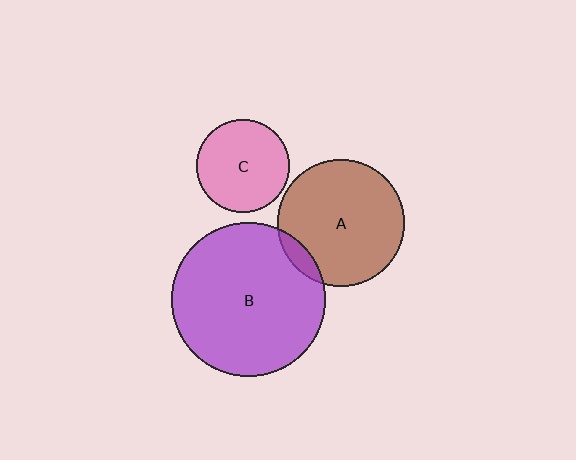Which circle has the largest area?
Circle B (purple).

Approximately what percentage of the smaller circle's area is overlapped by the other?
Approximately 10%.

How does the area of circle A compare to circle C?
Approximately 1.8 times.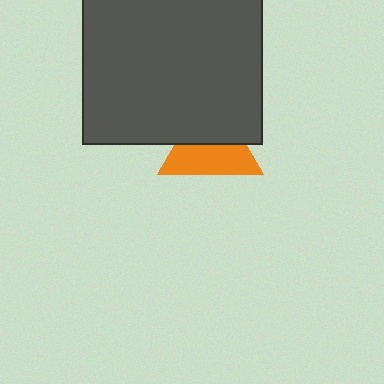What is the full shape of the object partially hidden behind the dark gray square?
The partially hidden object is an orange triangle.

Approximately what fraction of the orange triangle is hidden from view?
Roughly 46% of the orange triangle is hidden behind the dark gray square.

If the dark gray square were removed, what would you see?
You would see the complete orange triangle.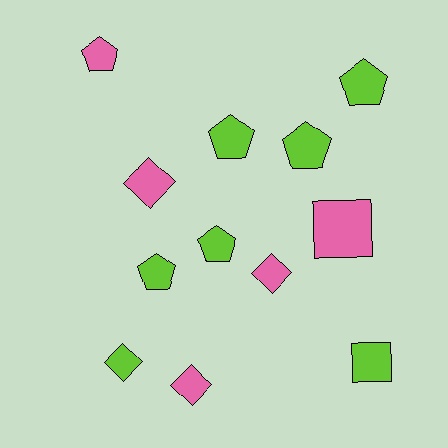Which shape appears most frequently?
Pentagon, with 6 objects.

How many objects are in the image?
There are 12 objects.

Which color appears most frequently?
Lime, with 7 objects.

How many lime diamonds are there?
There is 1 lime diamond.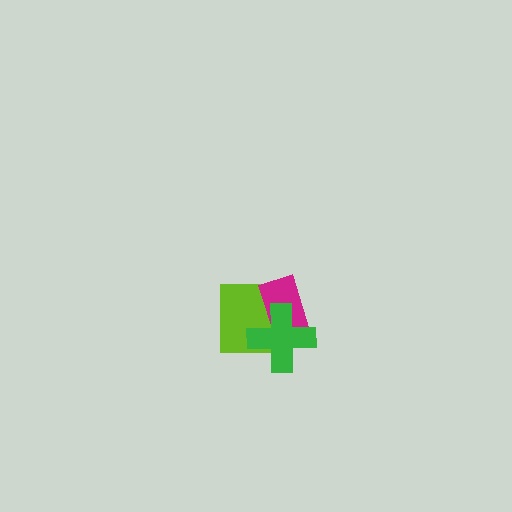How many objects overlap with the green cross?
2 objects overlap with the green cross.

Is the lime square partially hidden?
Yes, it is partially covered by another shape.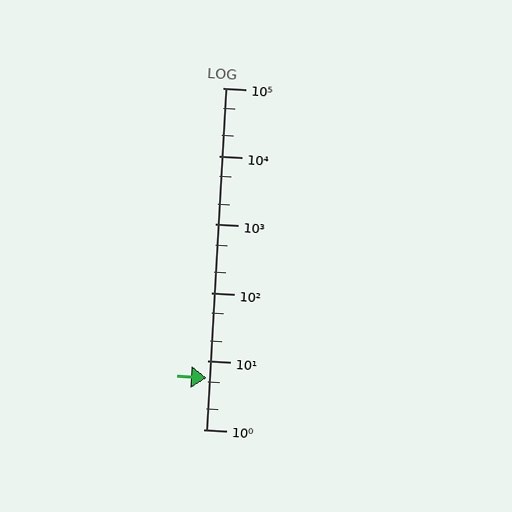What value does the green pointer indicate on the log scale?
The pointer indicates approximately 5.6.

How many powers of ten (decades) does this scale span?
The scale spans 5 decades, from 1 to 100000.